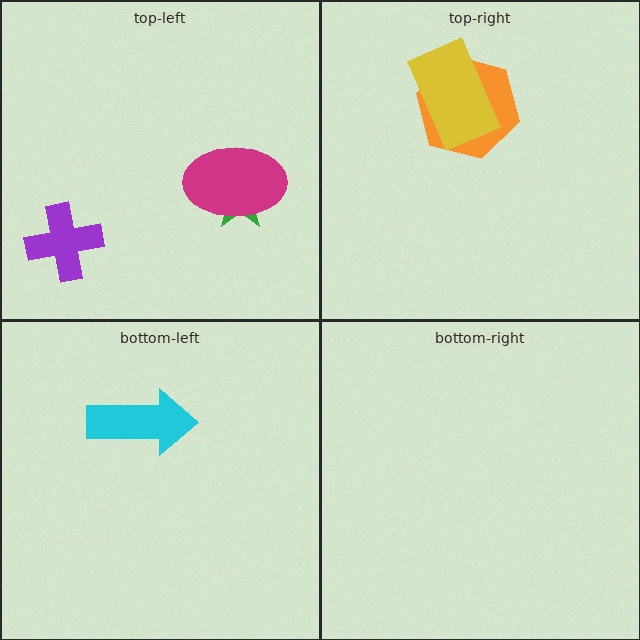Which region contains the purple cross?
The top-left region.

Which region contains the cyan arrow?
The bottom-left region.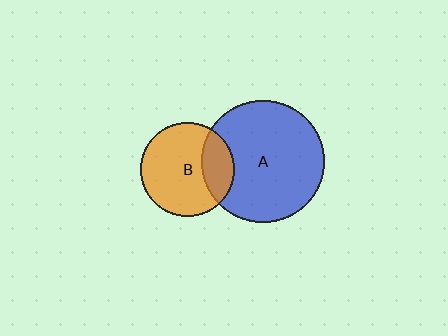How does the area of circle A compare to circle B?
Approximately 1.7 times.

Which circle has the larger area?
Circle A (blue).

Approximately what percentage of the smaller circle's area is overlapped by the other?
Approximately 25%.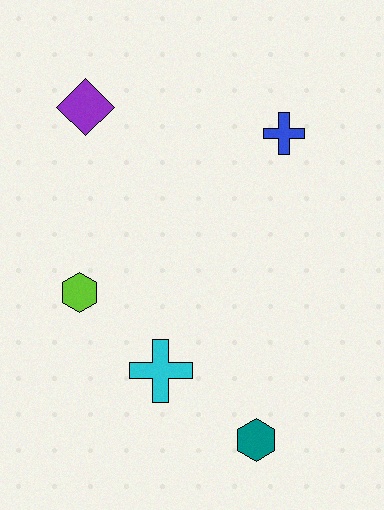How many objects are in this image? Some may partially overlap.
There are 5 objects.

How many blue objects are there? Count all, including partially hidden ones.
There is 1 blue object.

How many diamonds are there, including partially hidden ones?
There is 1 diamond.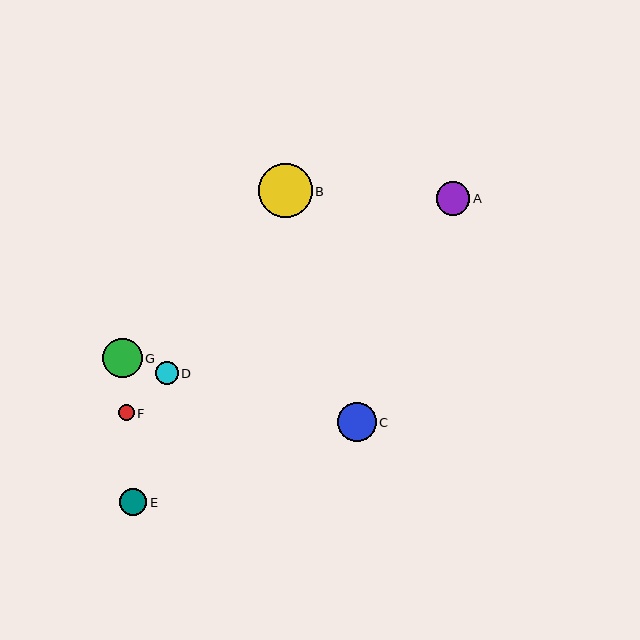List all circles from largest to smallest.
From largest to smallest: B, G, C, A, E, D, F.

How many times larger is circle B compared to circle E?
Circle B is approximately 2.0 times the size of circle E.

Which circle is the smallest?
Circle F is the smallest with a size of approximately 16 pixels.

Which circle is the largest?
Circle B is the largest with a size of approximately 54 pixels.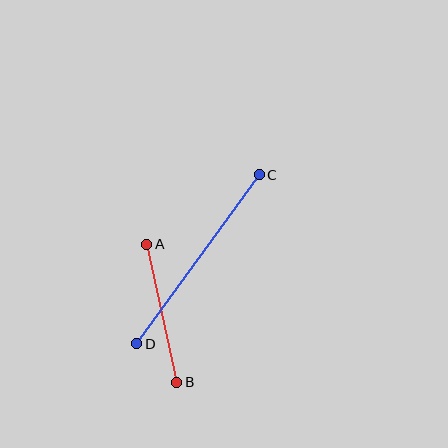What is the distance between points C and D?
The distance is approximately 208 pixels.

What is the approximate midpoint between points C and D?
The midpoint is at approximately (198, 259) pixels.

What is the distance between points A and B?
The distance is approximately 141 pixels.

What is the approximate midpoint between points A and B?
The midpoint is at approximately (162, 313) pixels.